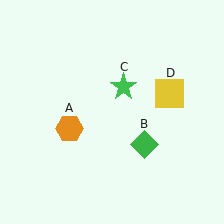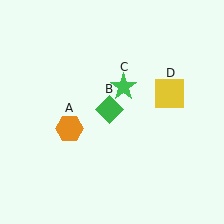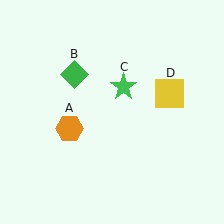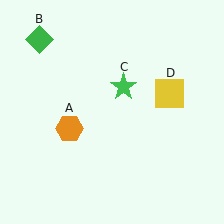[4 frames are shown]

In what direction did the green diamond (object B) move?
The green diamond (object B) moved up and to the left.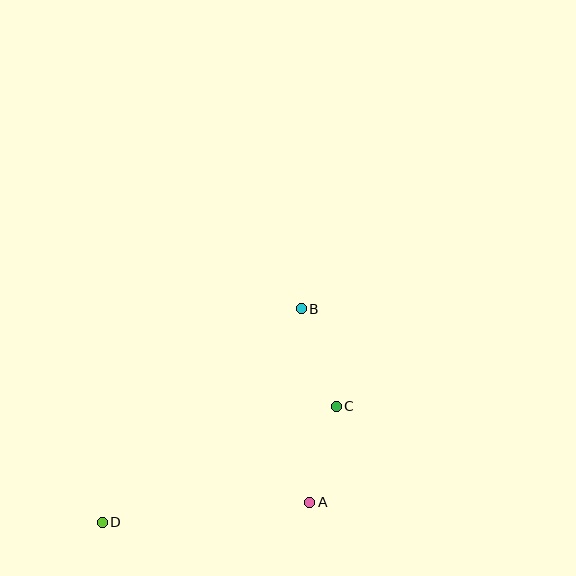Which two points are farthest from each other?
Points B and D are farthest from each other.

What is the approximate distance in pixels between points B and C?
The distance between B and C is approximately 103 pixels.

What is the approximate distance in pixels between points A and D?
The distance between A and D is approximately 209 pixels.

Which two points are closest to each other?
Points A and C are closest to each other.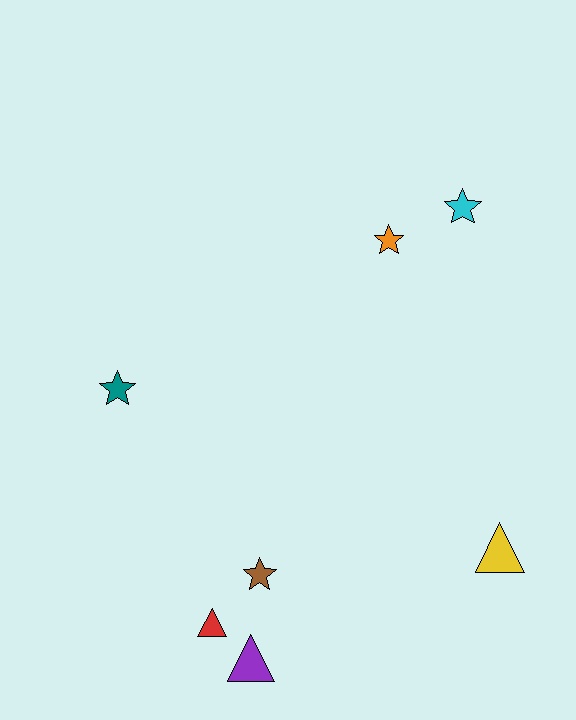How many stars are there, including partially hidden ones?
There are 4 stars.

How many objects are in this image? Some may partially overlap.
There are 7 objects.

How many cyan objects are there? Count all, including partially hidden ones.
There is 1 cyan object.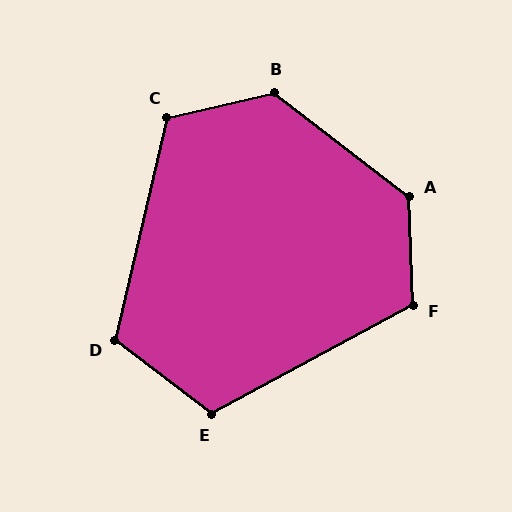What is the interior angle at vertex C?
Approximately 117 degrees (obtuse).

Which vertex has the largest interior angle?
A, at approximately 129 degrees.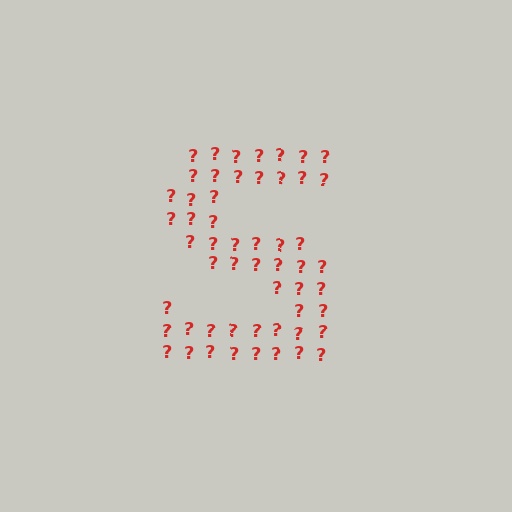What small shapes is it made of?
It is made of small question marks.